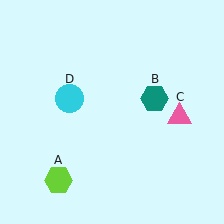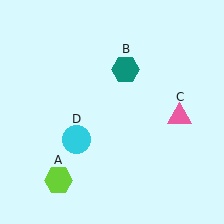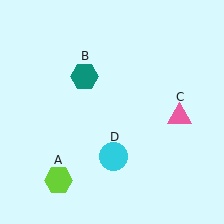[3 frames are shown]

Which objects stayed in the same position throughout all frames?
Lime hexagon (object A) and pink triangle (object C) remained stationary.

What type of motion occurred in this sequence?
The teal hexagon (object B), cyan circle (object D) rotated counterclockwise around the center of the scene.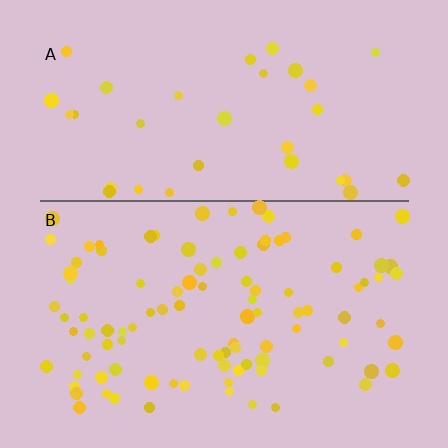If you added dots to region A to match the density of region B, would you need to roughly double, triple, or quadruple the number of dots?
Approximately triple.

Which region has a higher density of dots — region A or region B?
B (the bottom).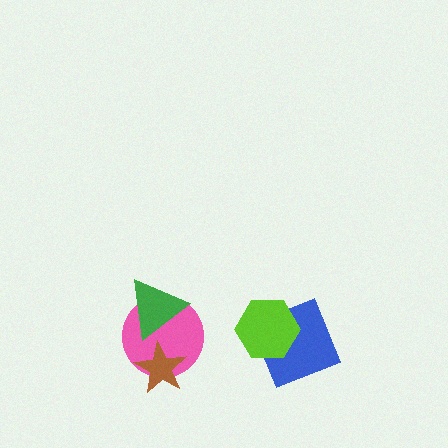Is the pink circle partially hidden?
Yes, it is partially covered by another shape.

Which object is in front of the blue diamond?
The lime hexagon is in front of the blue diamond.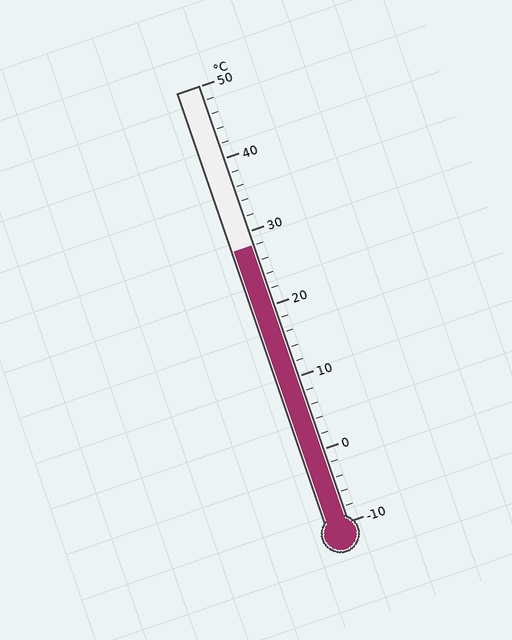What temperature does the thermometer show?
The thermometer shows approximately 28°C.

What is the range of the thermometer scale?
The thermometer scale ranges from -10°C to 50°C.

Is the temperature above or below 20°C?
The temperature is above 20°C.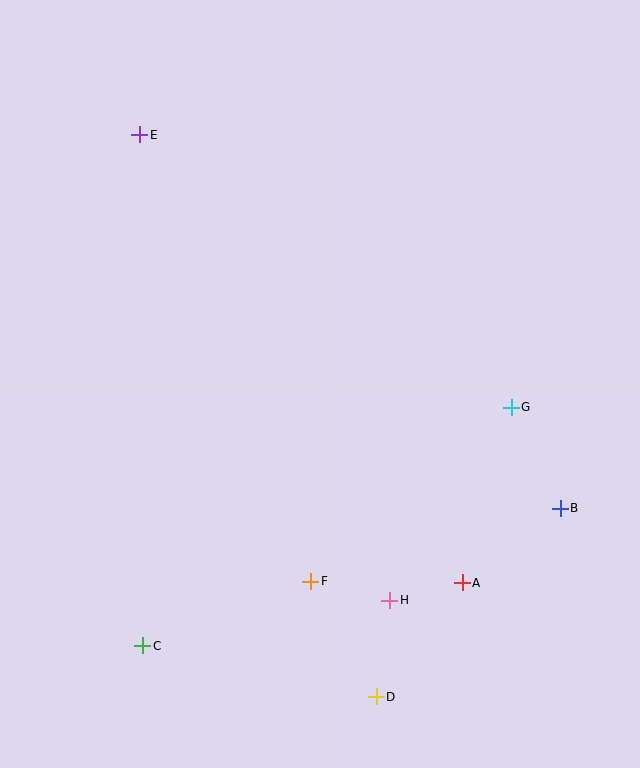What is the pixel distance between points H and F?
The distance between H and F is 81 pixels.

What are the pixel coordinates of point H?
Point H is at (390, 600).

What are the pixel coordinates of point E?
Point E is at (140, 135).